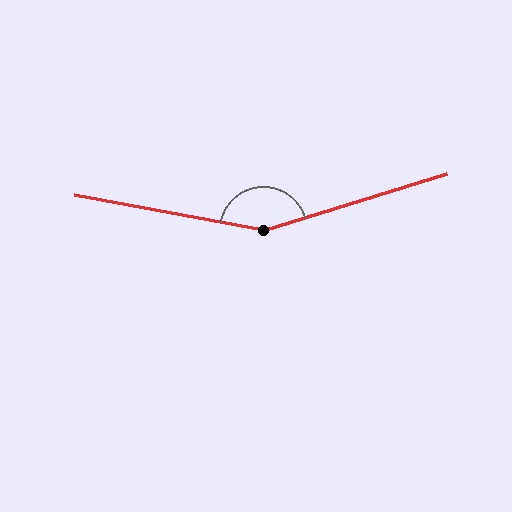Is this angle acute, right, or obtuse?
It is obtuse.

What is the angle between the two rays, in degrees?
Approximately 152 degrees.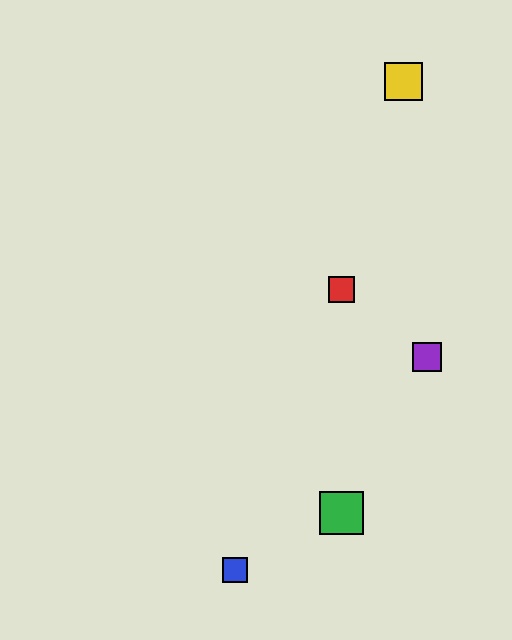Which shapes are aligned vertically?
The red square, the green square are aligned vertically.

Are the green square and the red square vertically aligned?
Yes, both are at x≈341.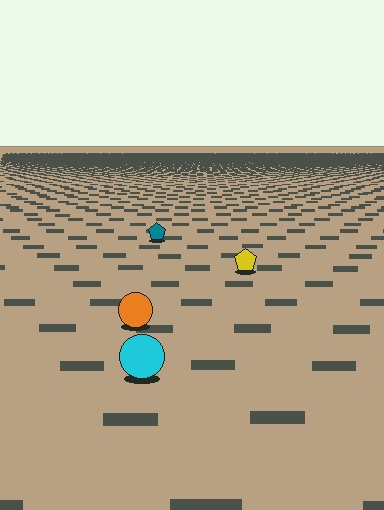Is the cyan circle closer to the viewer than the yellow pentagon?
Yes. The cyan circle is closer — you can tell from the texture gradient: the ground texture is coarser near it.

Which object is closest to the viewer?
The cyan circle is closest. The texture marks near it are larger and more spread out.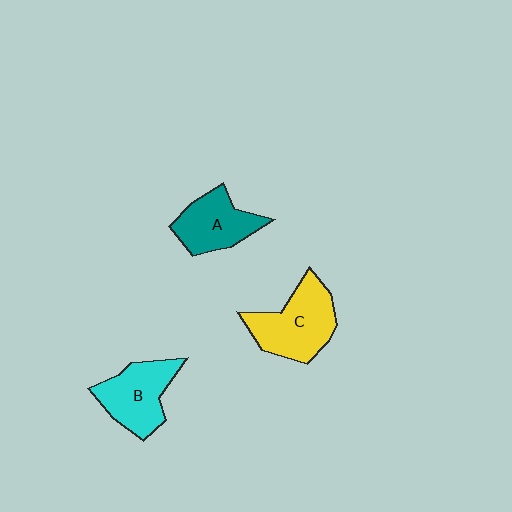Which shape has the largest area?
Shape C (yellow).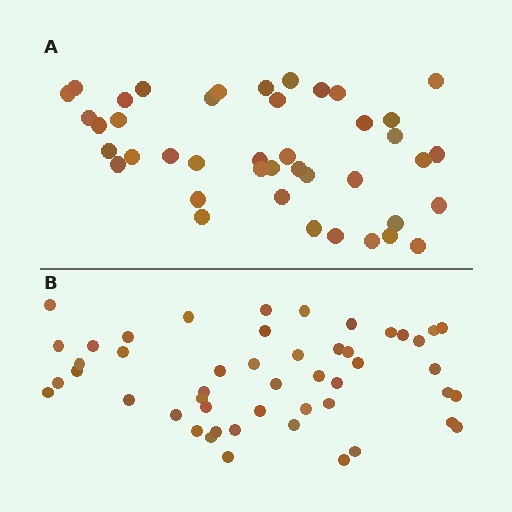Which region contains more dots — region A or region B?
Region B (the bottom region) has more dots.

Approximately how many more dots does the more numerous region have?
Region B has roughly 8 or so more dots than region A.